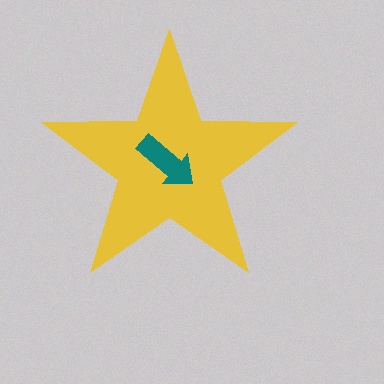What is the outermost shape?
The yellow star.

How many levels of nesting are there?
2.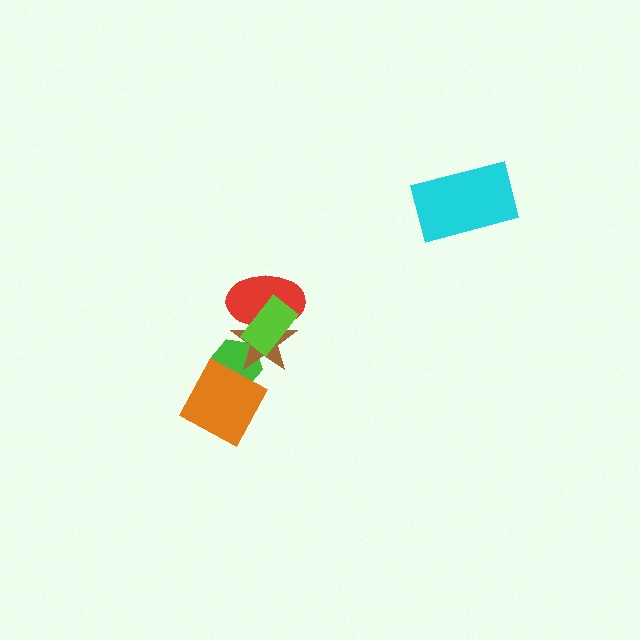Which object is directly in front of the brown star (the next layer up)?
The red ellipse is directly in front of the brown star.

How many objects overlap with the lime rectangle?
2 objects overlap with the lime rectangle.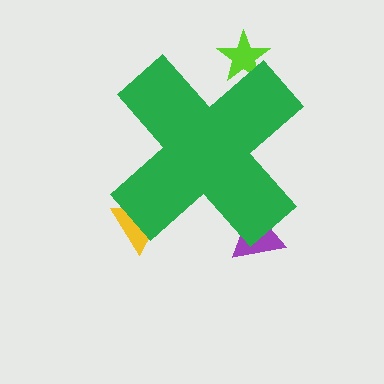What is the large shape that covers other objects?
A green cross.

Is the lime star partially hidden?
Yes, the lime star is partially hidden behind the green cross.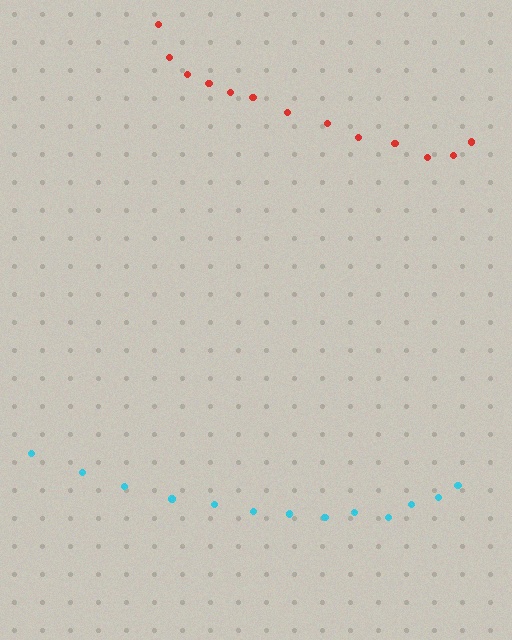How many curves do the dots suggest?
There are 2 distinct paths.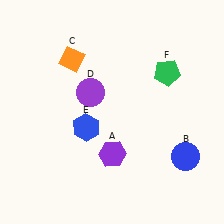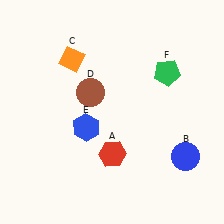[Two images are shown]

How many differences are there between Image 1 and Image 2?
There are 2 differences between the two images.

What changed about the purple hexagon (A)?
In Image 1, A is purple. In Image 2, it changed to red.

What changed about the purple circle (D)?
In Image 1, D is purple. In Image 2, it changed to brown.